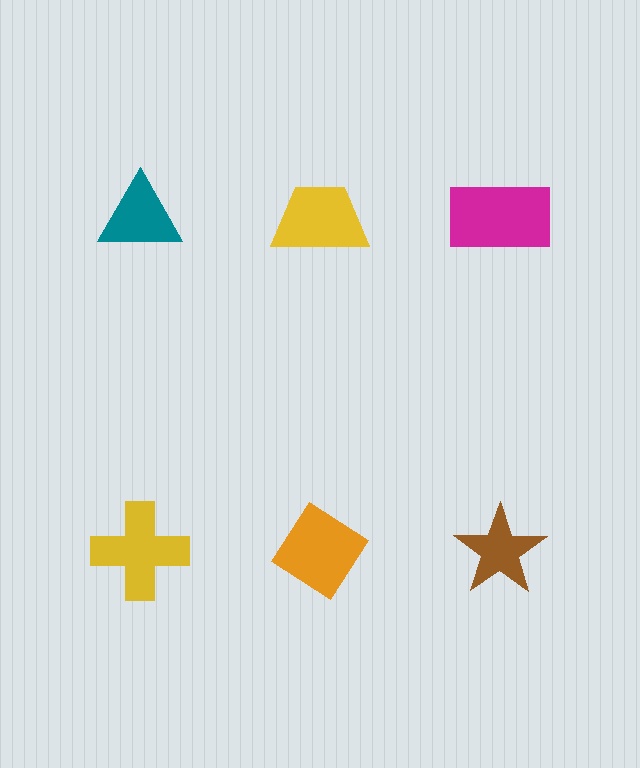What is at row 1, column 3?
A magenta rectangle.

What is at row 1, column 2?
A yellow trapezoid.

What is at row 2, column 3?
A brown star.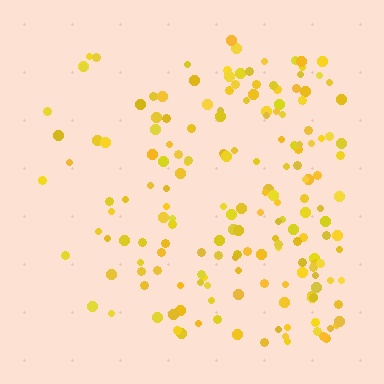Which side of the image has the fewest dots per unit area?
The left.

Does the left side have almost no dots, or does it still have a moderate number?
Still a moderate number, just noticeably fewer than the right.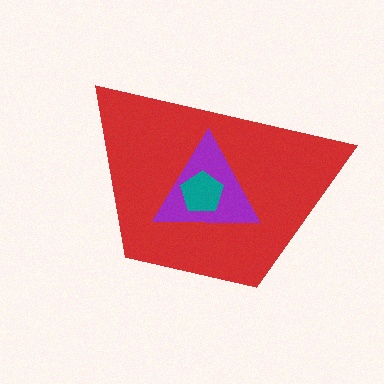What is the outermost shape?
The red trapezoid.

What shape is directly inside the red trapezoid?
The purple triangle.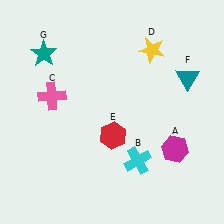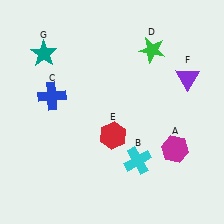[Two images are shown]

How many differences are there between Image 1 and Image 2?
There are 3 differences between the two images.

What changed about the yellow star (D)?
In Image 1, D is yellow. In Image 2, it changed to green.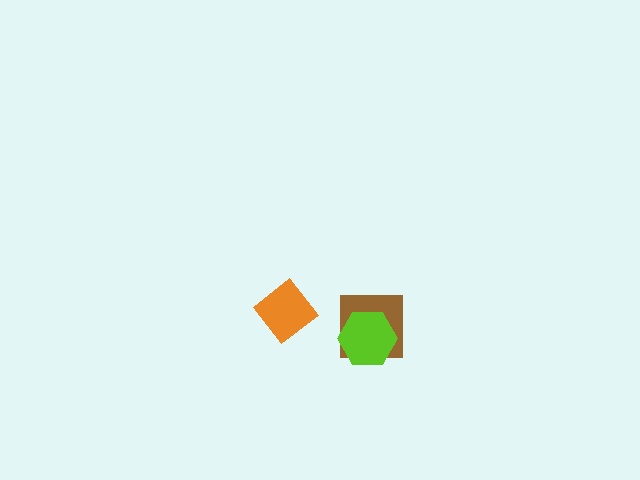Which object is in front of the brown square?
The lime hexagon is in front of the brown square.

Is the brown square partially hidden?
Yes, it is partially covered by another shape.